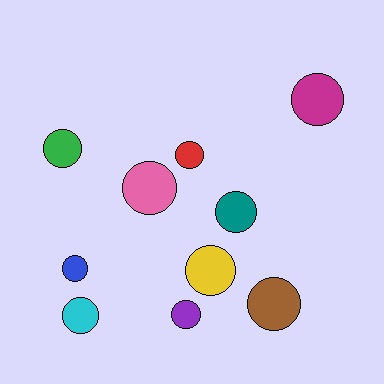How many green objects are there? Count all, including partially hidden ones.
There is 1 green object.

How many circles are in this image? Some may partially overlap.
There are 10 circles.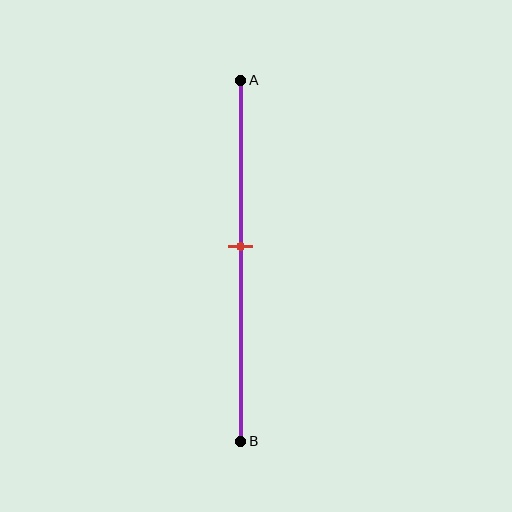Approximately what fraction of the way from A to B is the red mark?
The red mark is approximately 45% of the way from A to B.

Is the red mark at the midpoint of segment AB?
No, the mark is at about 45% from A, not at the 50% midpoint.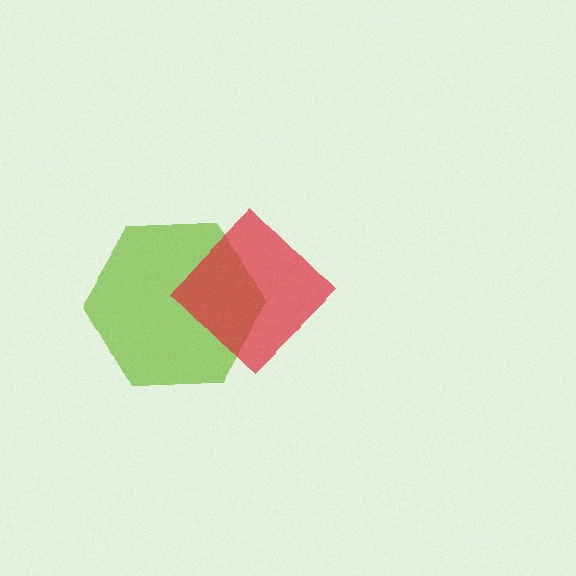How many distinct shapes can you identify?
There are 2 distinct shapes: a lime hexagon, a red diamond.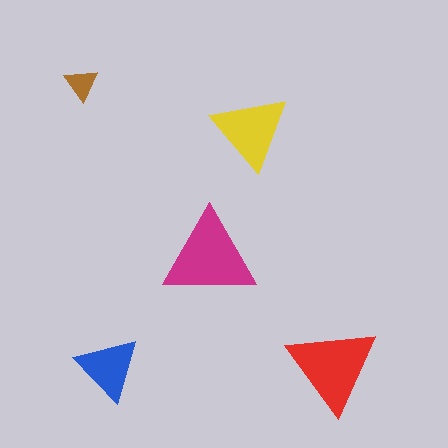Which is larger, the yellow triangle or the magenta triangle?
The magenta one.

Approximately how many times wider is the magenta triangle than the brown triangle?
About 3 times wider.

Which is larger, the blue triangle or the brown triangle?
The blue one.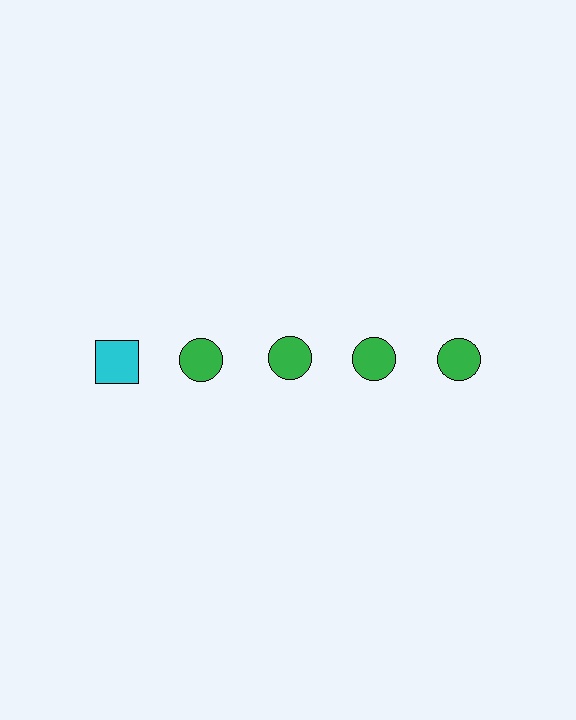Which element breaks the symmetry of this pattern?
The cyan square in the top row, leftmost column breaks the symmetry. All other shapes are green circles.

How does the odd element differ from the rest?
It differs in both color (cyan instead of green) and shape (square instead of circle).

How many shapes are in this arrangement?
There are 5 shapes arranged in a grid pattern.